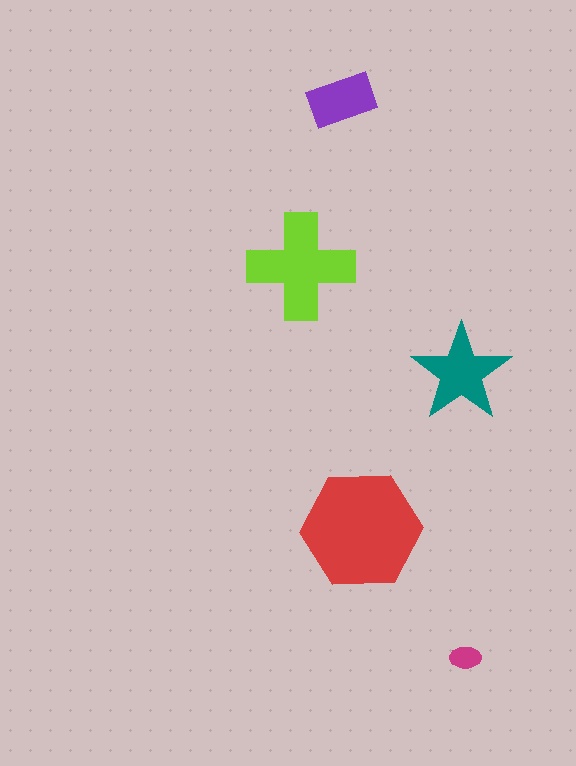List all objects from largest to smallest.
The red hexagon, the lime cross, the teal star, the purple rectangle, the magenta ellipse.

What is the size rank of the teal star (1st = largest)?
3rd.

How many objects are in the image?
There are 5 objects in the image.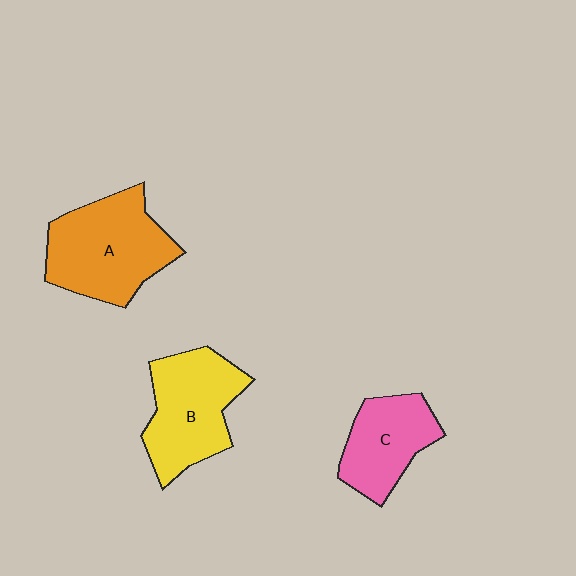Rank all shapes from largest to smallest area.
From largest to smallest: A (orange), B (yellow), C (pink).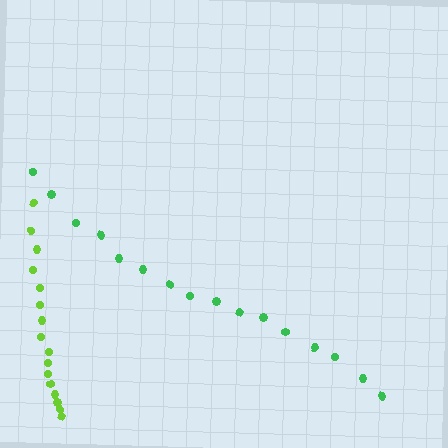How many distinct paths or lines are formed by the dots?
There are 2 distinct paths.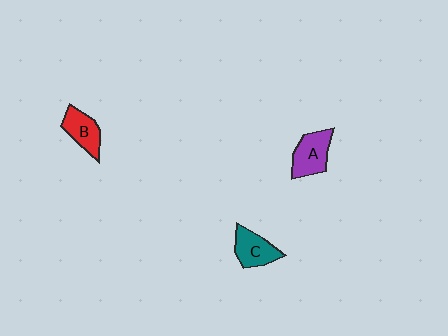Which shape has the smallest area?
Shape B (red).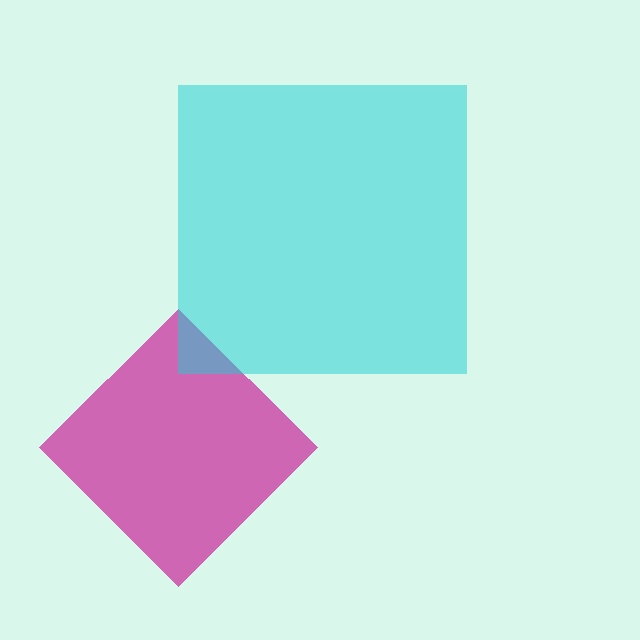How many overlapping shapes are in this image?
There are 2 overlapping shapes in the image.